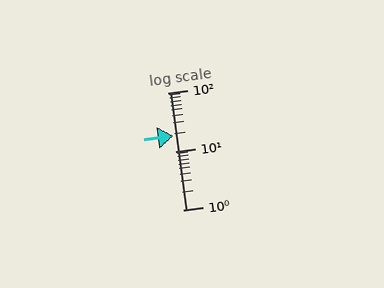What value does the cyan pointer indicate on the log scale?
The pointer indicates approximately 18.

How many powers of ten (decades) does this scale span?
The scale spans 2 decades, from 1 to 100.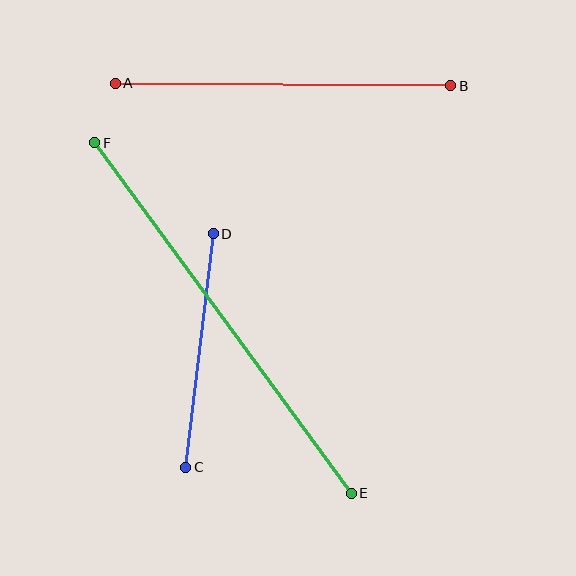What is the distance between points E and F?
The distance is approximately 434 pixels.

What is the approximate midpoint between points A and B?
The midpoint is at approximately (283, 84) pixels.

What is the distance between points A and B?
The distance is approximately 335 pixels.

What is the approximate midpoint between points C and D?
The midpoint is at approximately (199, 351) pixels.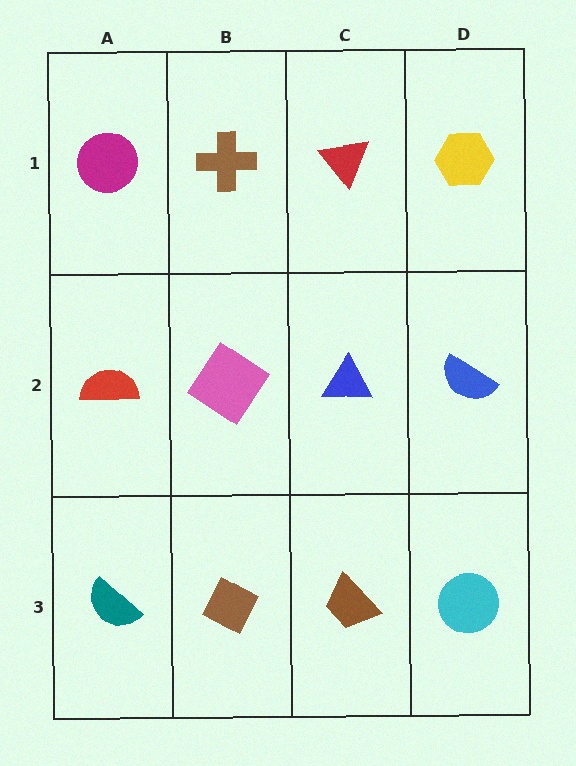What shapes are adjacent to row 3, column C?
A blue triangle (row 2, column C), a brown diamond (row 3, column B), a cyan circle (row 3, column D).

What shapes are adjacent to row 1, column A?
A red semicircle (row 2, column A), a brown cross (row 1, column B).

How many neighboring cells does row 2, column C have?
4.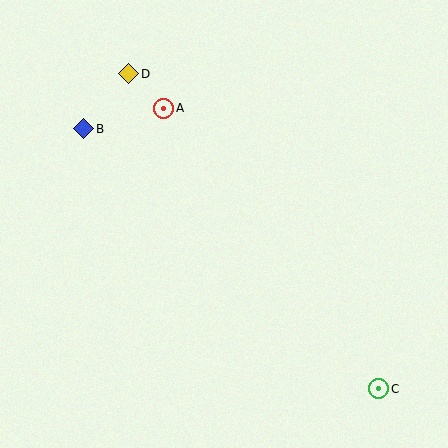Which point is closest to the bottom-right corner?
Point C is closest to the bottom-right corner.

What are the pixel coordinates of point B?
Point B is at (84, 129).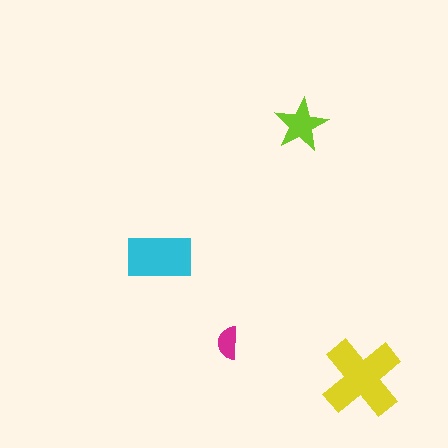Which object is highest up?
The lime star is topmost.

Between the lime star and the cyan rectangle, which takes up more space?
The cyan rectangle.